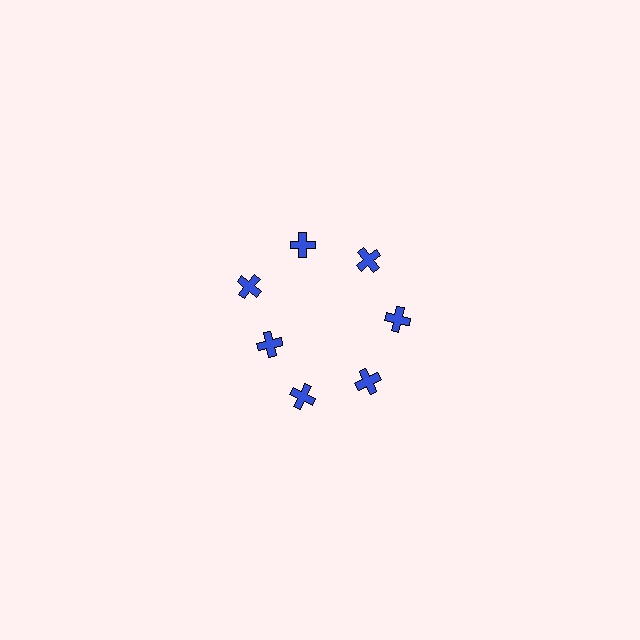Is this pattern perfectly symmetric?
No. The 7 blue crosses are arranged in a ring, but one element near the 8 o'clock position is pulled inward toward the center, breaking the 7-fold rotational symmetry.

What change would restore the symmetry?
The symmetry would be restored by moving it outward, back onto the ring so that all 7 crosses sit at equal angles and equal distance from the center.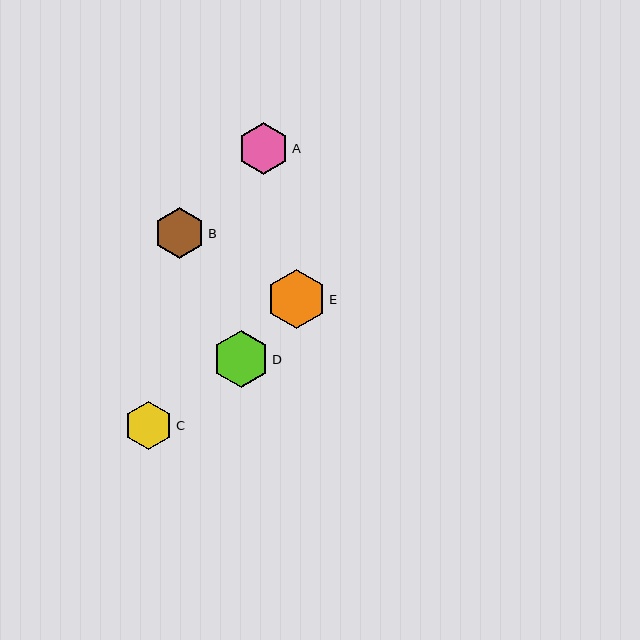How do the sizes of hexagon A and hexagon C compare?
Hexagon A and hexagon C are approximately the same size.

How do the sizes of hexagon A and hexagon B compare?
Hexagon A and hexagon B are approximately the same size.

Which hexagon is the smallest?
Hexagon C is the smallest with a size of approximately 49 pixels.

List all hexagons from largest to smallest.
From largest to smallest: E, D, A, B, C.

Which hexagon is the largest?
Hexagon E is the largest with a size of approximately 59 pixels.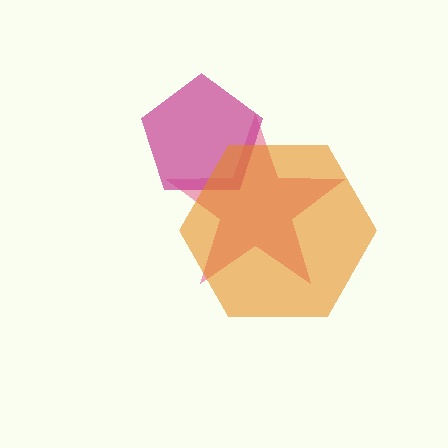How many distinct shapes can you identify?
There are 3 distinct shapes: a pink star, a magenta pentagon, an orange hexagon.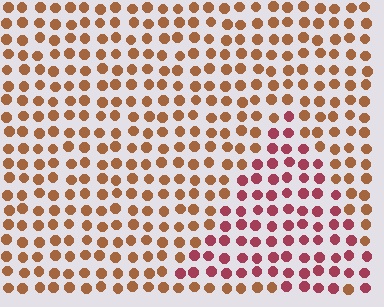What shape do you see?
I see a triangle.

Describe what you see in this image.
The image is filled with small brown elements in a uniform arrangement. A triangle-shaped region is visible where the elements are tinted to a slightly different hue, forming a subtle color boundary.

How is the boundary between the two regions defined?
The boundary is defined purely by a slight shift in hue (about 39 degrees). Spacing, size, and orientation are identical on both sides.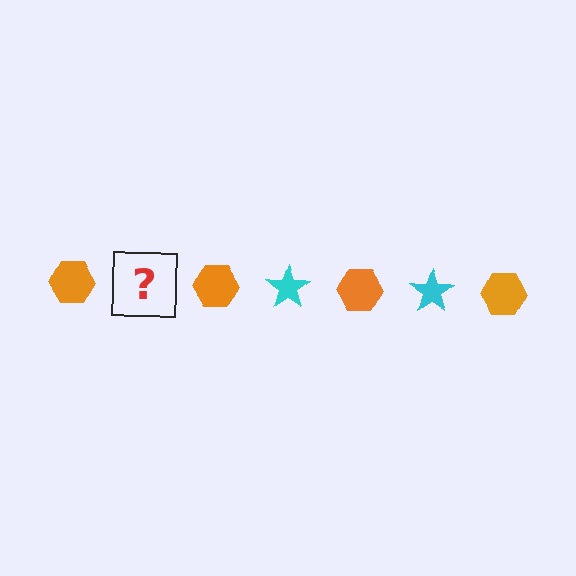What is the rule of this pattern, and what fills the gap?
The rule is that the pattern alternates between orange hexagon and cyan star. The gap should be filled with a cyan star.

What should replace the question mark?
The question mark should be replaced with a cyan star.